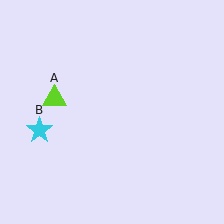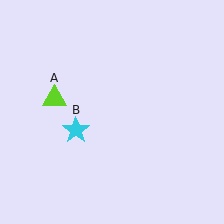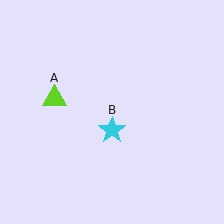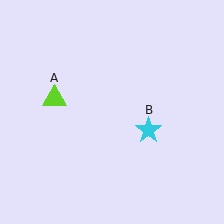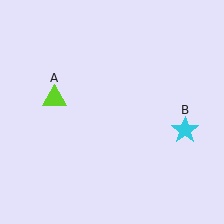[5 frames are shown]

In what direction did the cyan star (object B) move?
The cyan star (object B) moved right.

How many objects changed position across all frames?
1 object changed position: cyan star (object B).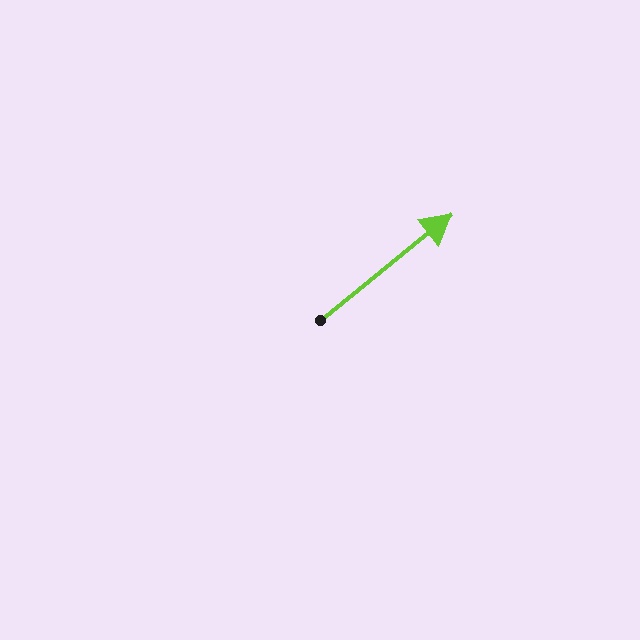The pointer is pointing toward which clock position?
Roughly 2 o'clock.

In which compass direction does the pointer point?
Northeast.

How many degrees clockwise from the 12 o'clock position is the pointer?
Approximately 51 degrees.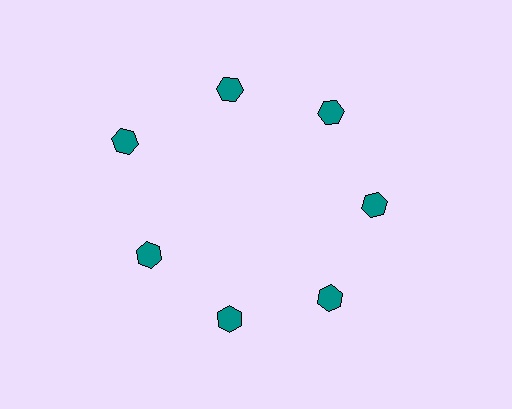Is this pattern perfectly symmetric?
No. The 7 teal hexagons are arranged in a ring, but one element near the 10 o'clock position is pushed outward from the center, breaking the 7-fold rotational symmetry.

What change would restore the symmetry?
The symmetry would be restored by moving it inward, back onto the ring so that all 7 hexagons sit at equal angles and equal distance from the center.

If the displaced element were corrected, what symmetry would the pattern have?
It would have 7-fold rotational symmetry — the pattern would map onto itself every 51 degrees.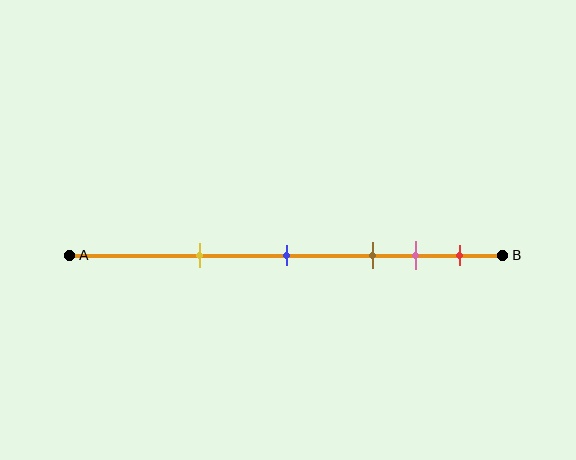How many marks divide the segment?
There are 5 marks dividing the segment.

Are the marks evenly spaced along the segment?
No, the marks are not evenly spaced.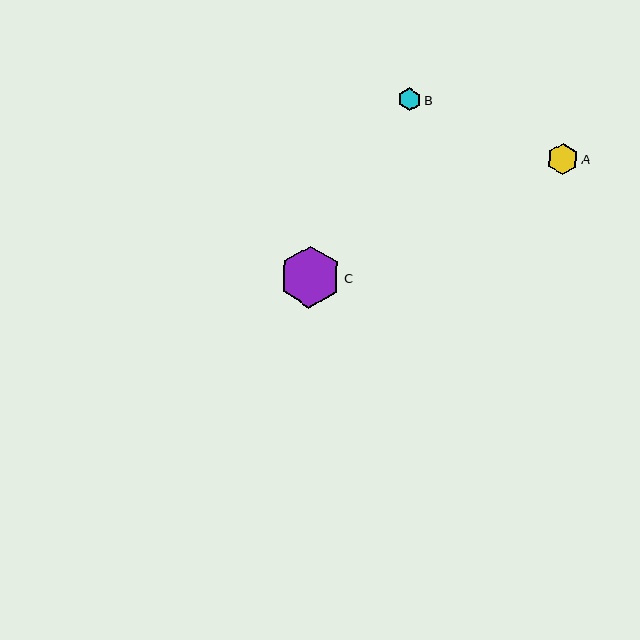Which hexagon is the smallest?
Hexagon B is the smallest with a size of approximately 23 pixels.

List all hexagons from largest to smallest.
From largest to smallest: C, A, B.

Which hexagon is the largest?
Hexagon C is the largest with a size of approximately 62 pixels.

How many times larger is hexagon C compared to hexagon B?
Hexagon C is approximately 2.7 times the size of hexagon B.